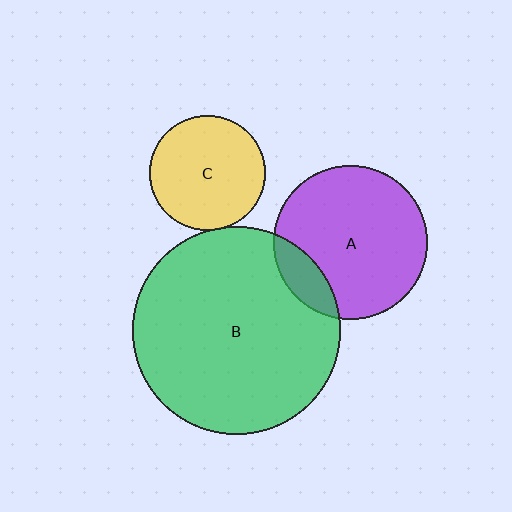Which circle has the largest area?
Circle B (green).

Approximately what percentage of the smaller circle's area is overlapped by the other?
Approximately 5%.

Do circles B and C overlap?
Yes.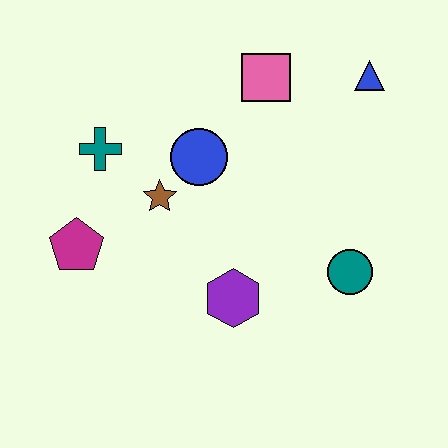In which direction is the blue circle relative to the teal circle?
The blue circle is to the left of the teal circle.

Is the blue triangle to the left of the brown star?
No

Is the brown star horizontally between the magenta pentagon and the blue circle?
Yes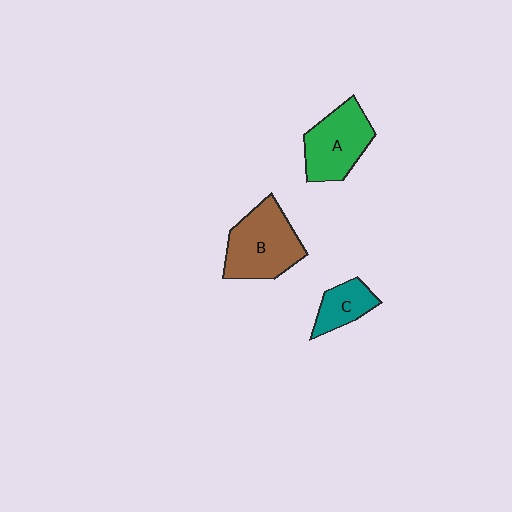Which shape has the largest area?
Shape B (brown).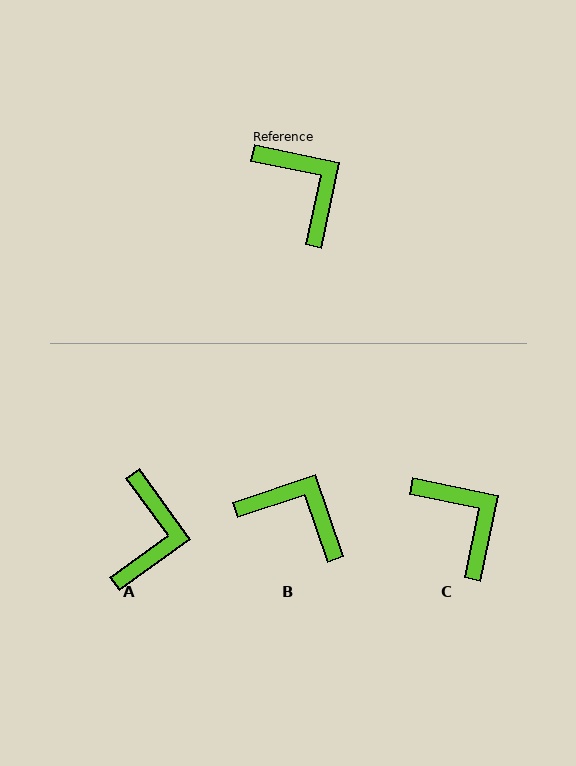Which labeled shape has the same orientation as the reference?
C.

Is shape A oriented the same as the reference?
No, it is off by about 42 degrees.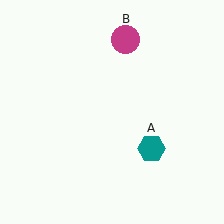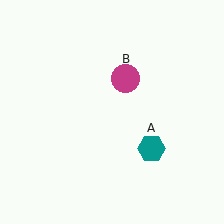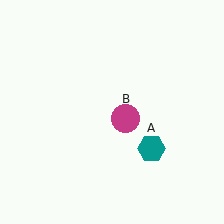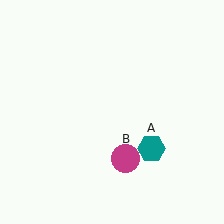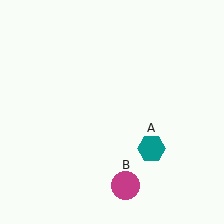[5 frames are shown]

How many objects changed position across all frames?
1 object changed position: magenta circle (object B).